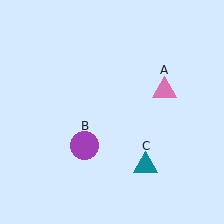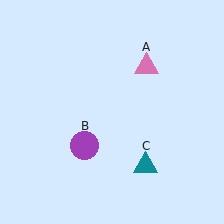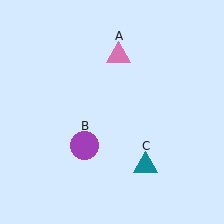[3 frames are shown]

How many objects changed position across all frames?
1 object changed position: pink triangle (object A).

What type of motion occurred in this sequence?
The pink triangle (object A) rotated counterclockwise around the center of the scene.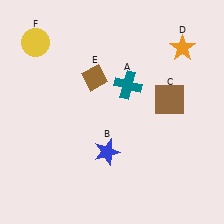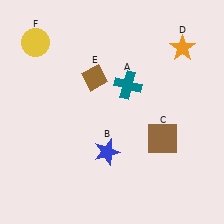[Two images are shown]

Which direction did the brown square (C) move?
The brown square (C) moved down.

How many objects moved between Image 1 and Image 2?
1 object moved between the two images.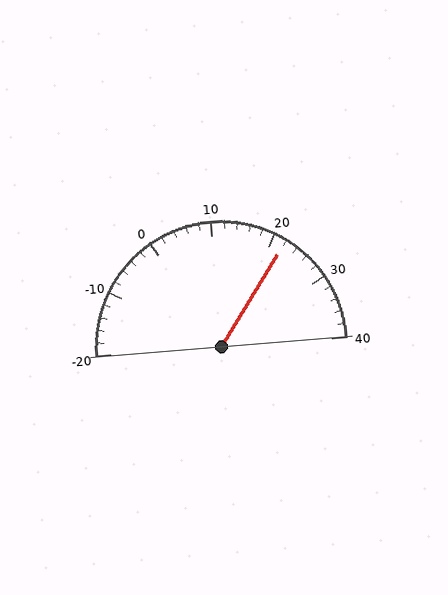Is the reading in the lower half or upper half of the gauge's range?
The reading is in the upper half of the range (-20 to 40).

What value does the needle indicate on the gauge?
The needle indicates approximately 22.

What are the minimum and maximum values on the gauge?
The gauge ranges from -20 to 40.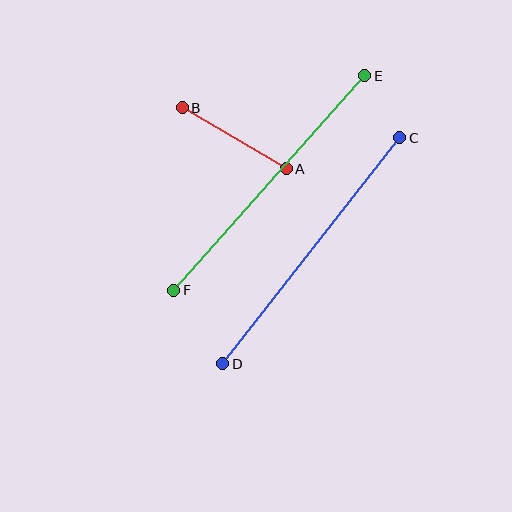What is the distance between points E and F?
The distance is approximately 287 pixels.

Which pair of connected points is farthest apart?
Points E and F are farthest apart.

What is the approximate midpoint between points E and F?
The midpoint is at approximately (269, 183) pixels.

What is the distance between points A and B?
The distance is approximately 121 pixels.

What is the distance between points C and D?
The distance is approximately 287 pixels.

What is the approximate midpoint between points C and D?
The midpoint is at approximately (311, 251) pixels.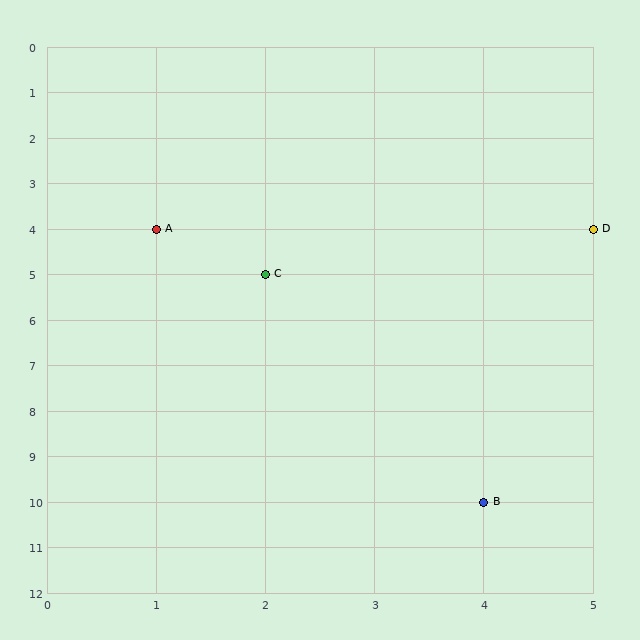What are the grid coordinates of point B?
Point B is at grid coordinates (4, 10).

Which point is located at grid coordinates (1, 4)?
Point A is at (1, 4).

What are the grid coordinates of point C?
Point C is at grid coordinates (2, 5).